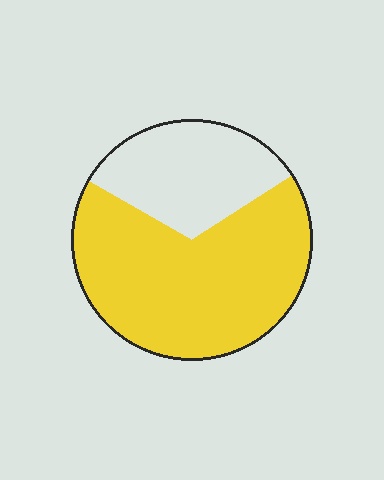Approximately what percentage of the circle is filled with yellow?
Approximately 65%.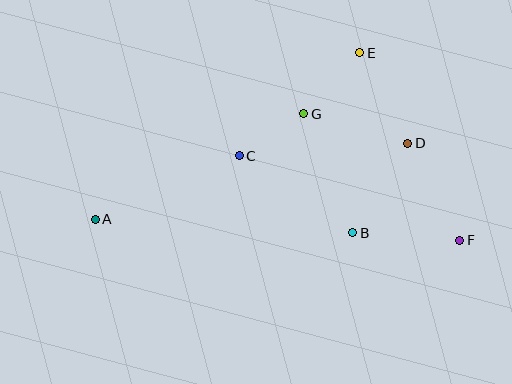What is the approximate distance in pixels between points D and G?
The distance between D and G is approximately 108 pixels.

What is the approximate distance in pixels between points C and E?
The distance between C and E is approximately 159 pixels.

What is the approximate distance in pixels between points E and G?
The distance between E and G is approximately 83 pixels.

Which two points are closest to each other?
Points C and G are closest to each other.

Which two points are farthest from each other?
Points A and F are farthest from each other.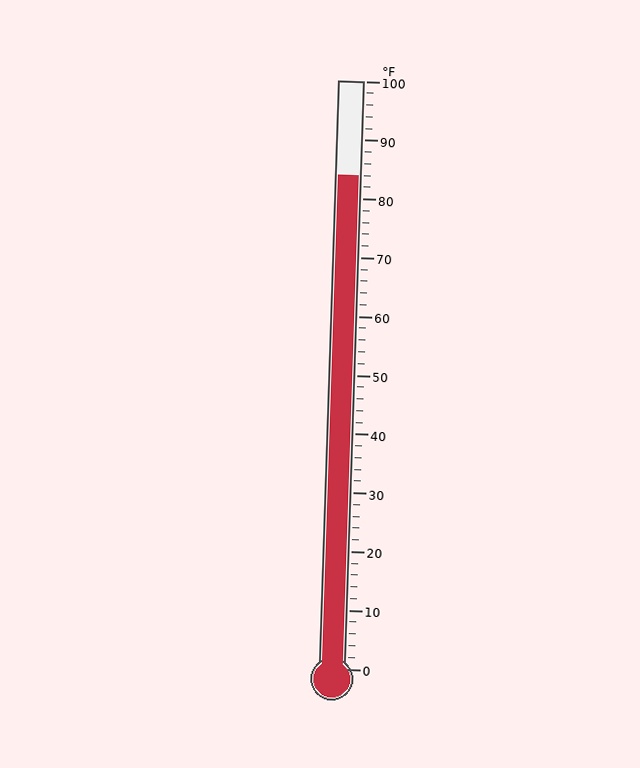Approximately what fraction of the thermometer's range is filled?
The thermometer is filled to approximately 85% of its range.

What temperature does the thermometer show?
The thermometer shows approximately 84°F.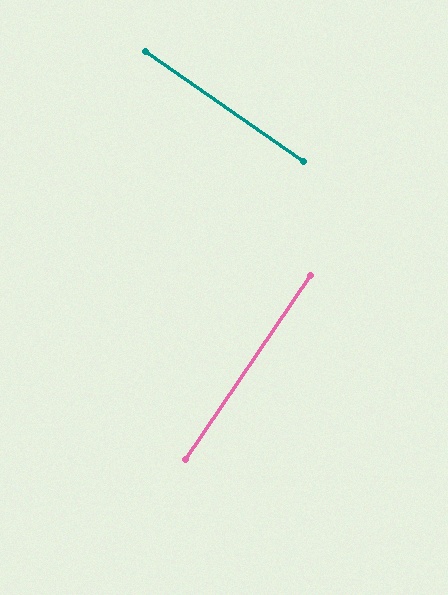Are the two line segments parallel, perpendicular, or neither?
Perpendicular — they meet at approximately 89°.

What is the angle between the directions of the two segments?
Approximately 89 degrees.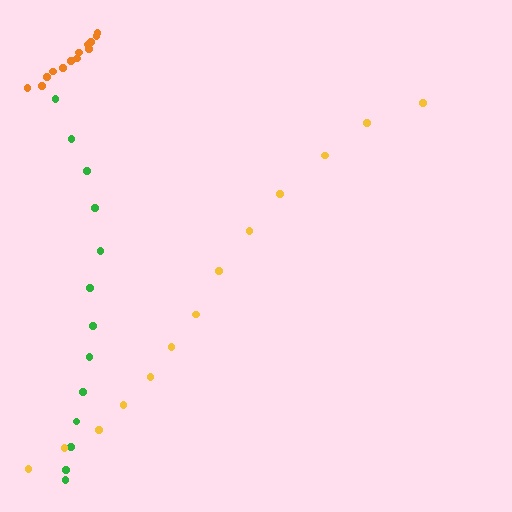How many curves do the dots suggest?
There are 3 distinct paths.